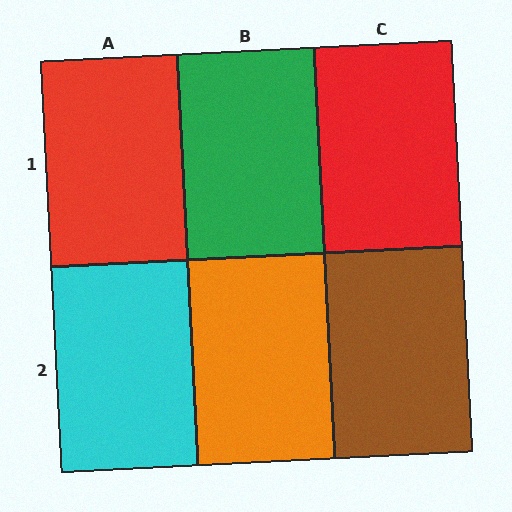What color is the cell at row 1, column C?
Red.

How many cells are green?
1 cell is green.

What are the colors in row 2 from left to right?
Cyan, orange, brown.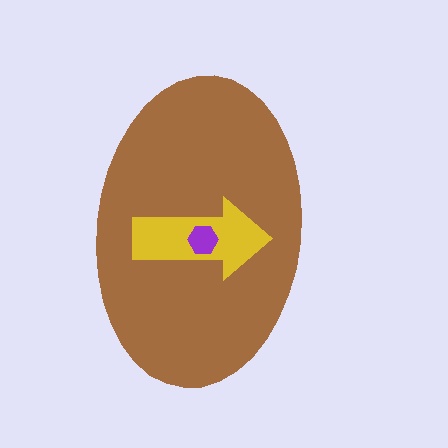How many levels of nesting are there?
3.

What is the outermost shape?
The brown ellipse.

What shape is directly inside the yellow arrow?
The purple hexagon.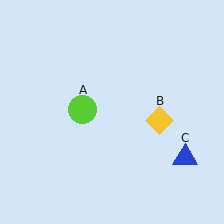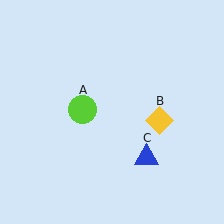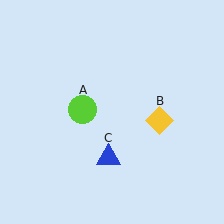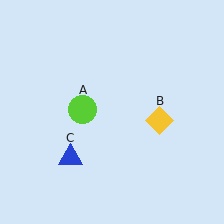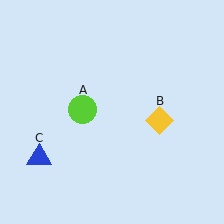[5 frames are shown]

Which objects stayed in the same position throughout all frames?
Lime circle (object A) and yellow diamond (object B) remained stationary.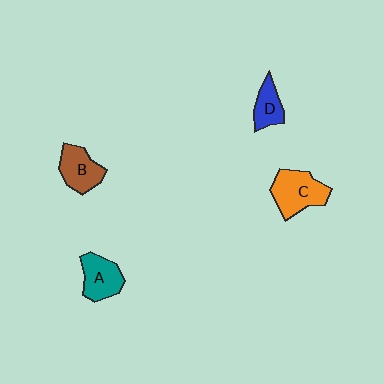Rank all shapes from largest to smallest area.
From largest to smallest: C (orange), A (teal), B (brown), D (blue).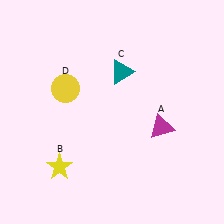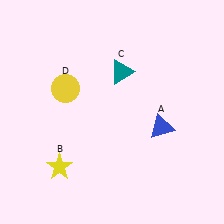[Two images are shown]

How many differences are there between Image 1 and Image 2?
There is 1 difference between the two images.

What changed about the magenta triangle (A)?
In Image 1, A is magenta. In Image 2, it changed to blue.